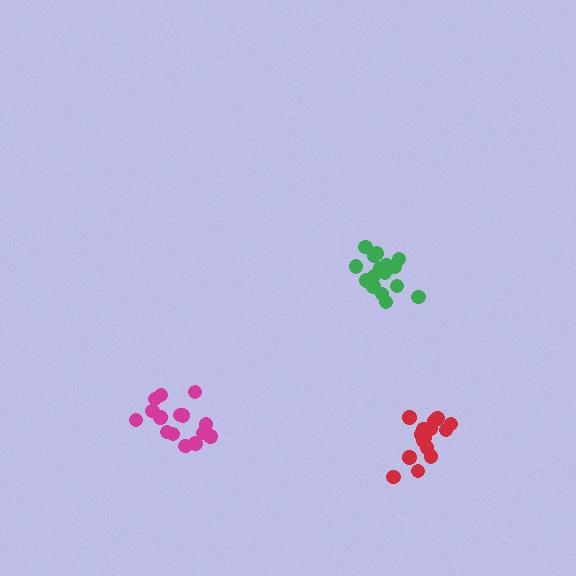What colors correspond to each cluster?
The clusters are colored: red, green, magenta.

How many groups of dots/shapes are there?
There are 3 groups.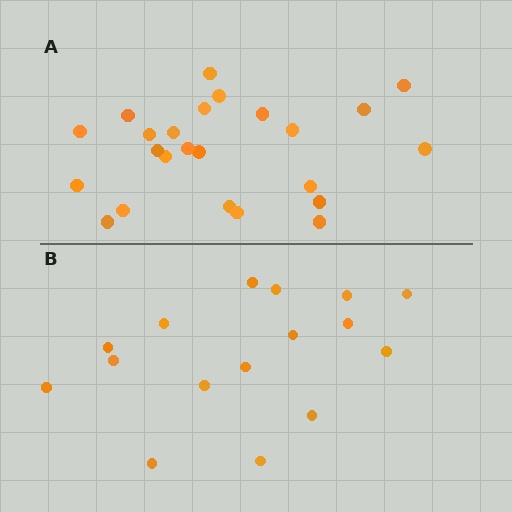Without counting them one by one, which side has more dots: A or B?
Region A (the top region) has more dots.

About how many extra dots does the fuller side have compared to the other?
Region A has roughly 8 or so more dots than region B.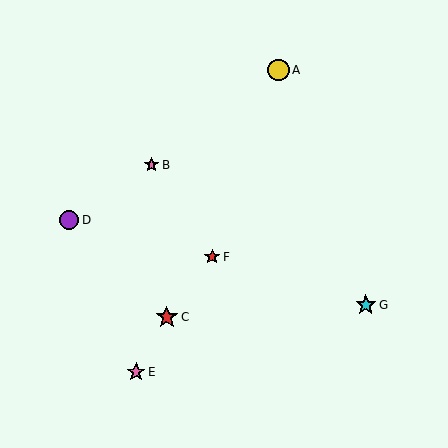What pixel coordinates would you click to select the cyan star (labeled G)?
Click at (366, 305) to select the cyan star G.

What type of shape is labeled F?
Shape F is a red star.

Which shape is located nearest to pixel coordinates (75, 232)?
The purple circle (labeled D) at (69, 220) is nearest to that location.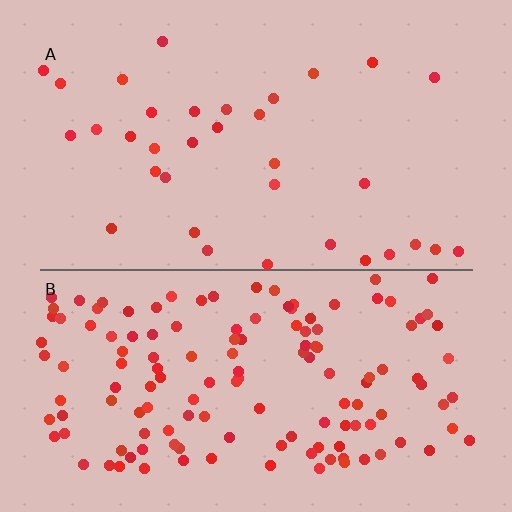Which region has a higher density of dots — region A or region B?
B (the bottom).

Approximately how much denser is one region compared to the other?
Approximately 4.1× — region B over region A.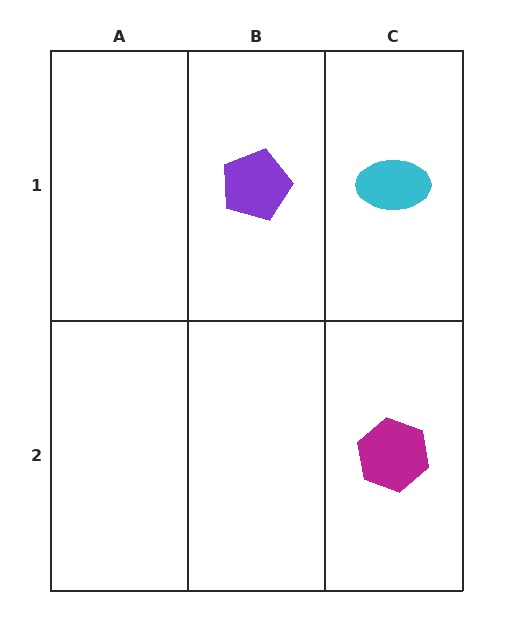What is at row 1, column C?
A cyan ellipse.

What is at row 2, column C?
A magenta hexagon.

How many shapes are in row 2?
1 shape.